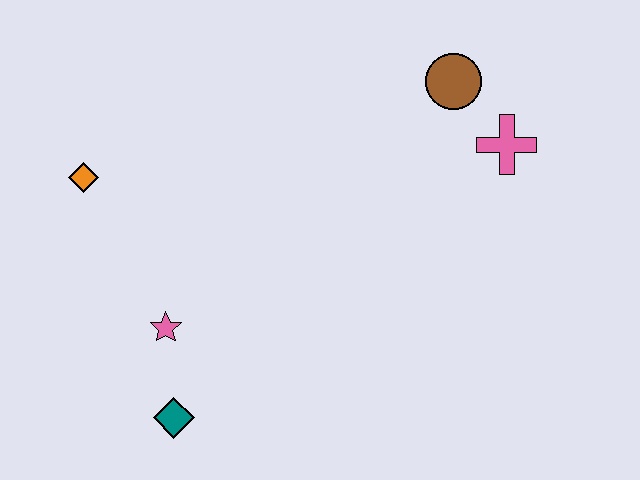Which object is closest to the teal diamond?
The pink star is closest to the teal diamond.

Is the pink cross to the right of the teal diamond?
Yes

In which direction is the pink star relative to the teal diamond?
The pink star is above the teal diamond.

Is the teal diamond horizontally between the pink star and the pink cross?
Yes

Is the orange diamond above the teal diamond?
Yes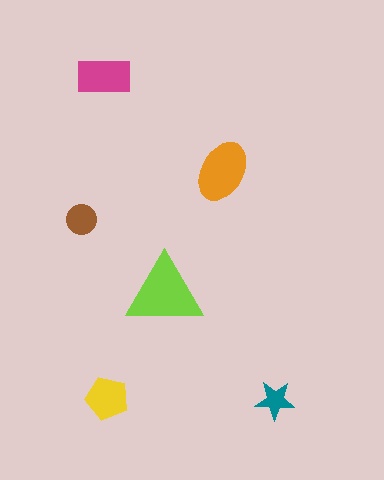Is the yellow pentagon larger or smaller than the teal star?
Larger.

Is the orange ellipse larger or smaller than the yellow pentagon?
Larger.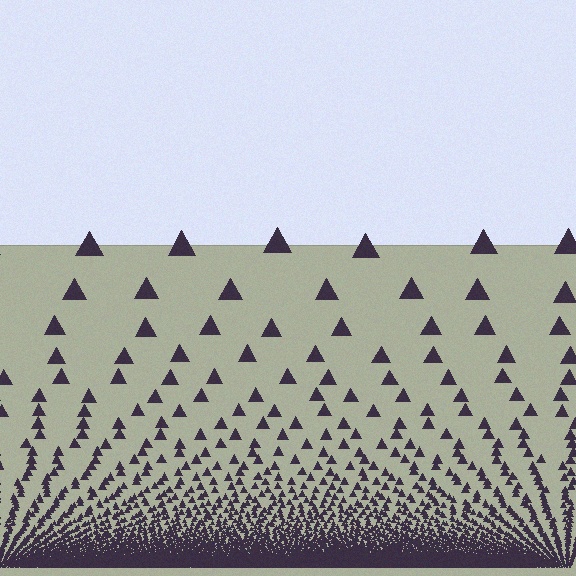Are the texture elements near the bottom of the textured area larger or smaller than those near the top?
Smaller. The gradient is inverted — elements near the bottom are smaller and denser.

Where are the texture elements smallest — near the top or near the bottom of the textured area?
Near the bottom.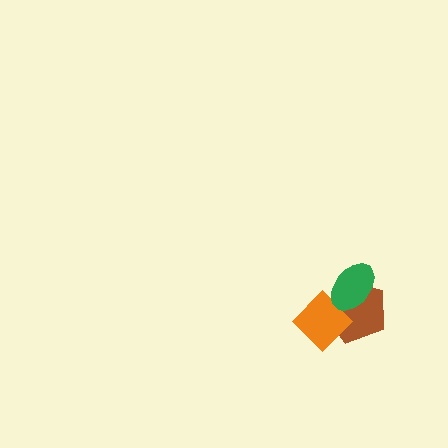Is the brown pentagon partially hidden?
Yes, it is partially covered by another shape.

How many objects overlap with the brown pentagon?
2 objects overlap with the brown pentagon.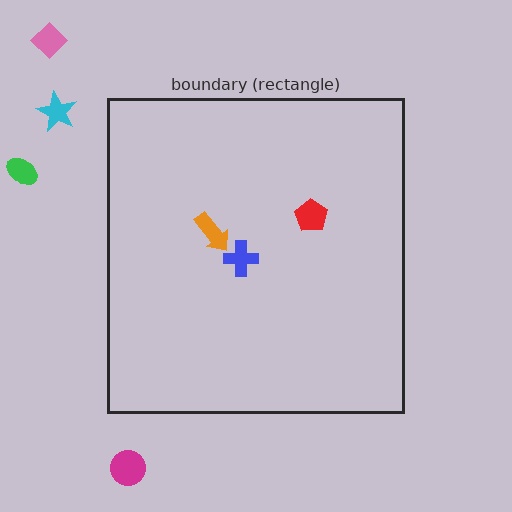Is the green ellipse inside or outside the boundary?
Outside.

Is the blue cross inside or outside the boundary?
Inside.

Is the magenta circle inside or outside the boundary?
Outside.